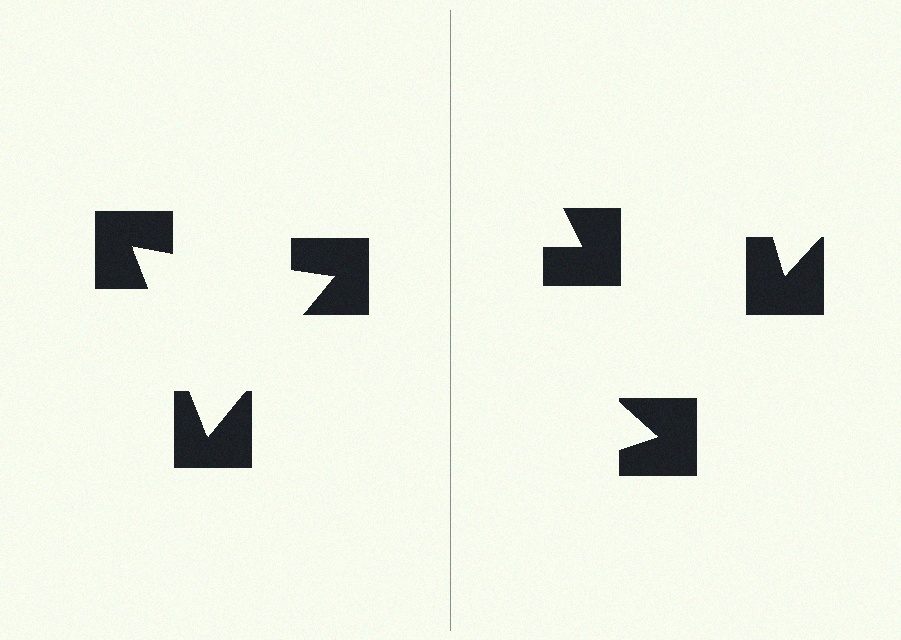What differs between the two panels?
The notched squares are positioned identically on both sides; only the wedge orientations differ. On the left they align to a triangle; on the right they are misaligned.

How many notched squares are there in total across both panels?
6 — 3 on each side.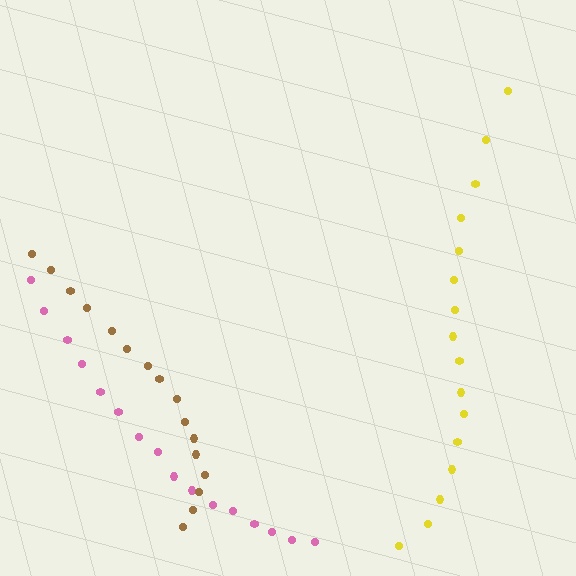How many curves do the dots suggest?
There are 3 distinct paths.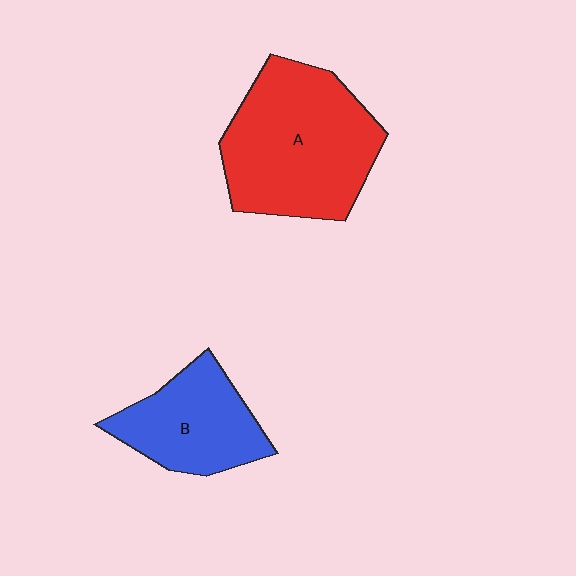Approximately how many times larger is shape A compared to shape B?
Approximately 1.6 times.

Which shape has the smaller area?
Shape B (blue).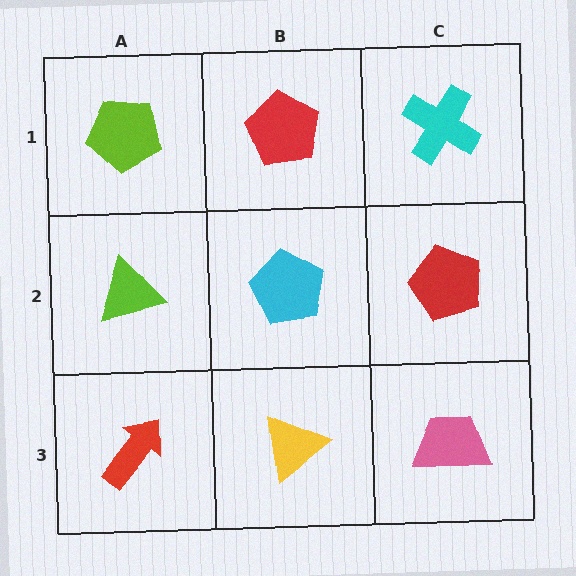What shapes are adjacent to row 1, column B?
A cyan pentagon (row 2, column B), a lime pentagon (row 1, column A), a cyan cross (row 1, column C).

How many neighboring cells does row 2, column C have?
3.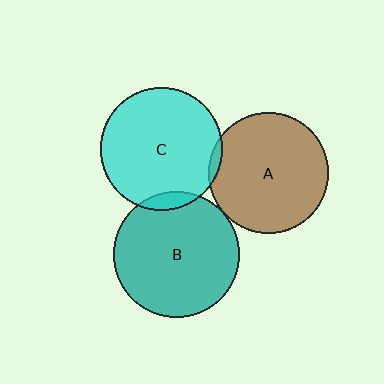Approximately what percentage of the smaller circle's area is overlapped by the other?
Approximately 5%.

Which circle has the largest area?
Circle B (teal).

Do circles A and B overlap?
Yes.